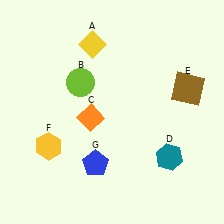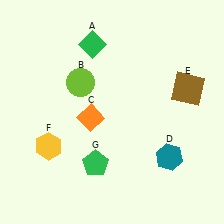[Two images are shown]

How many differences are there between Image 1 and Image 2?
There are 2 differences between the two images.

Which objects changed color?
A changed from yellow to green. G changed from blue to green.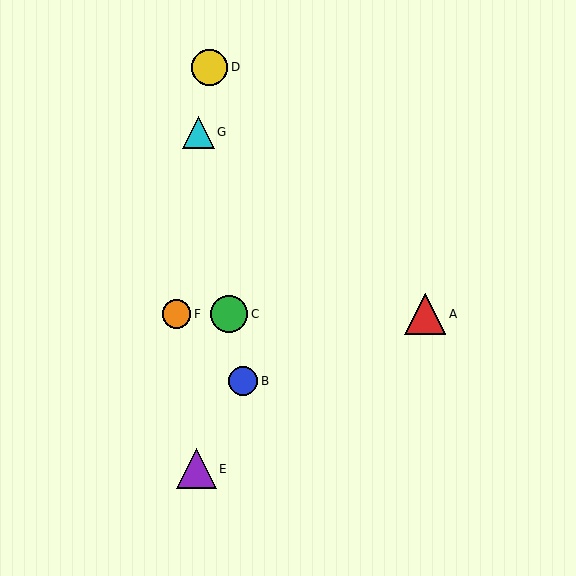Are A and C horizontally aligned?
Yes, both are at y≈314.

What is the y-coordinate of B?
Object B is at y≈381.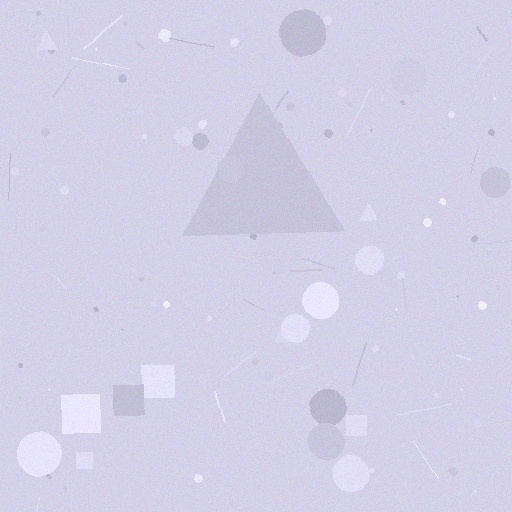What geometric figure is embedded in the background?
A triangle is embedded in the background.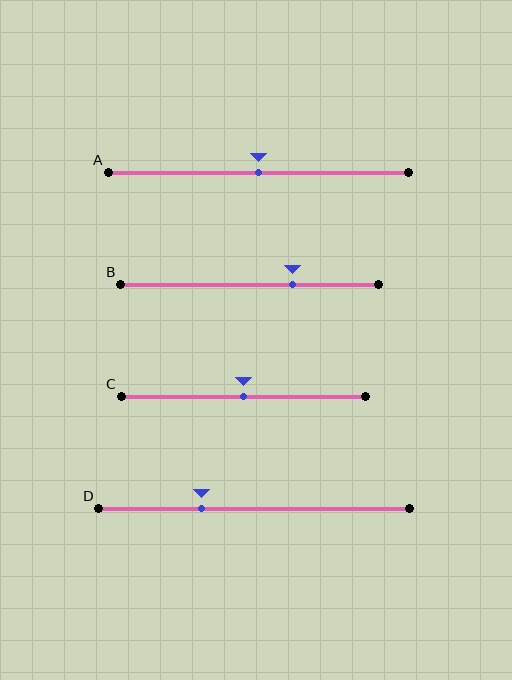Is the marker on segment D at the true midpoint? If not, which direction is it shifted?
No, the marker on segment D is shifted to the left by about 17% of the segment length.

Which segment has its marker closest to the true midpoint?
Segment A has its marker closest to the true midpoint.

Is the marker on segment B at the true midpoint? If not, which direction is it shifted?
No, the marker on segment B is shifted to the right by about 17% of the segment length.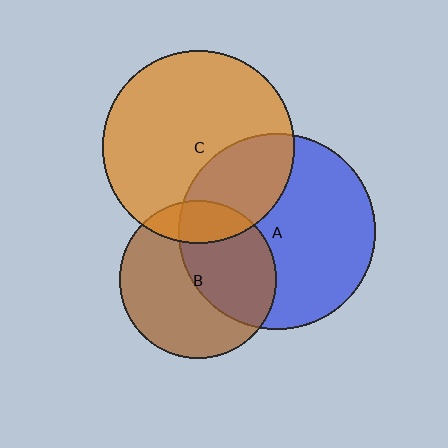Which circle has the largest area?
Circle A (blue).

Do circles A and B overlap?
Yes.